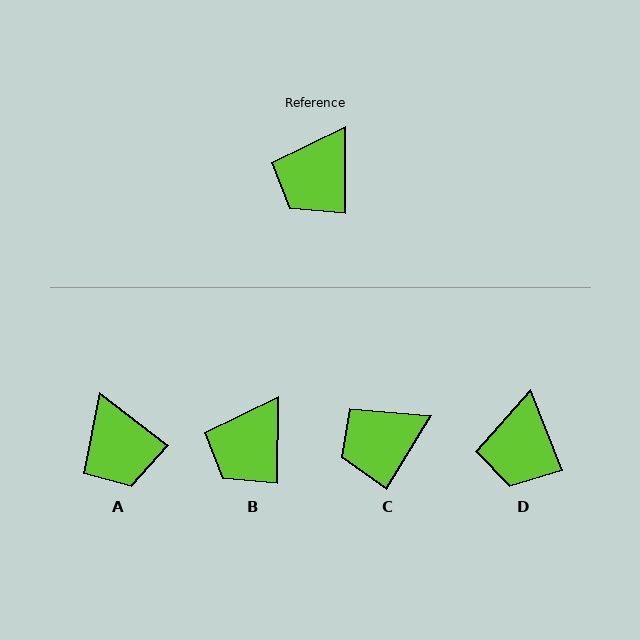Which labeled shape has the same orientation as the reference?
B.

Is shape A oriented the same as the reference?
No, it is off by about 53 degrees.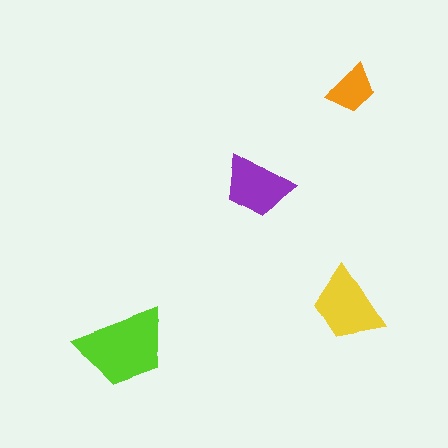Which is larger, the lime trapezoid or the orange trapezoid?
The lime one.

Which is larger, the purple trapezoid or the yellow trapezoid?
The yellow one.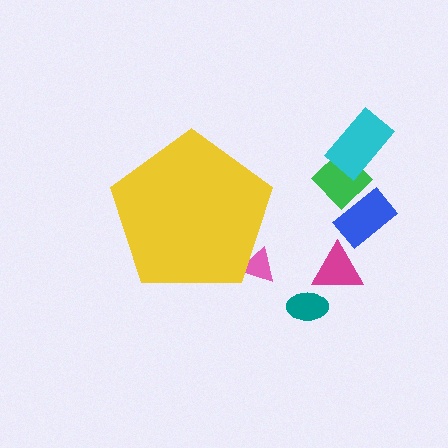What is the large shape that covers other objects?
A yellow pentagon.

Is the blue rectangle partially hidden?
No, the blue rectangle is fully visible.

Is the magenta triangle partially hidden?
No, the magenta triangle is fully visible.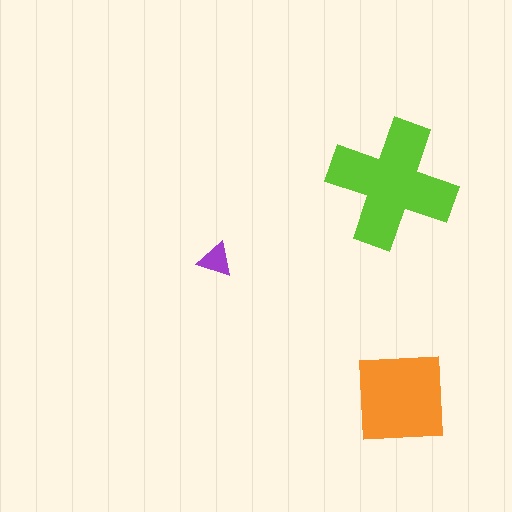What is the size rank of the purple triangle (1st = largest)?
3rd.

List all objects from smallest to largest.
The purple triangle, the orange square, the lime cross.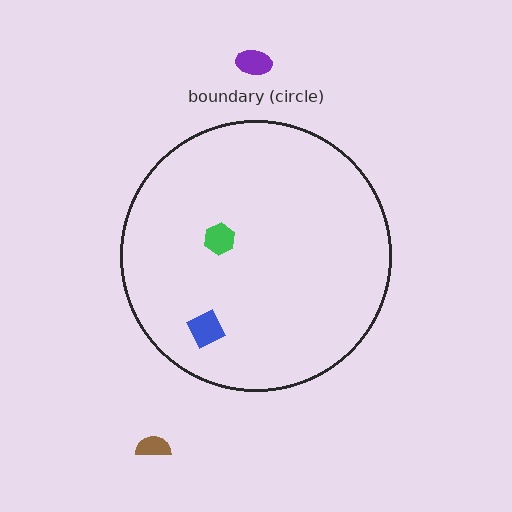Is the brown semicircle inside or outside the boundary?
Outside.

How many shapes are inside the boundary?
2 inside, 2 outside.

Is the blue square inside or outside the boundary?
Inside.